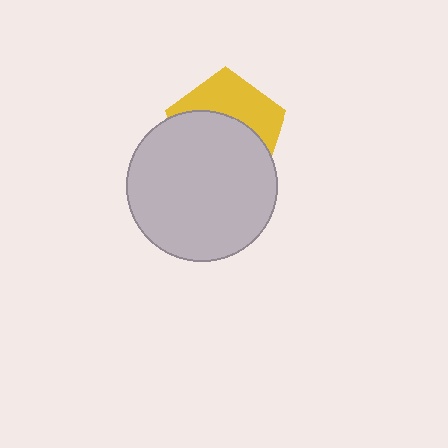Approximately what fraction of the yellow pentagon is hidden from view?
Roughly 59% of the yellow pentagon is hidden behind the light gray circle.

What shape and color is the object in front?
The object in front is a light gray circle.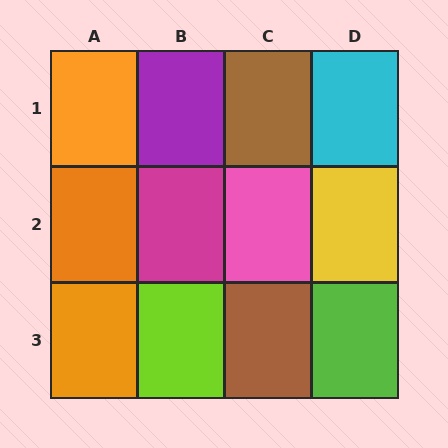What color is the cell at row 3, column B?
Lime.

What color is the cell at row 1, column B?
Purple.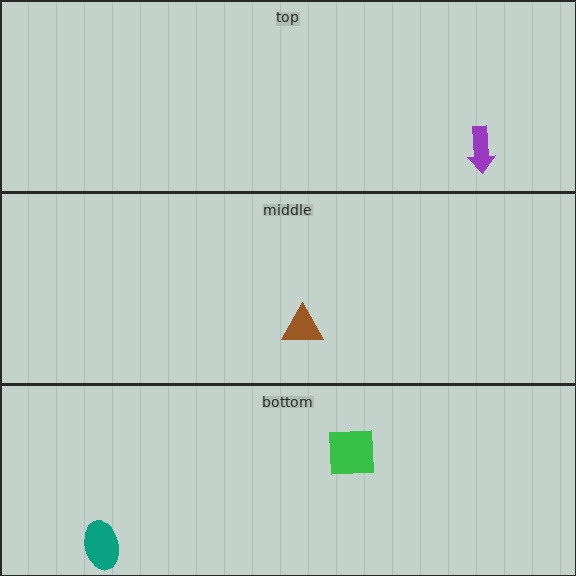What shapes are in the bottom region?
The teal ellipse, the green square.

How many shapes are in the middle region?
1.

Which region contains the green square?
The bottom region.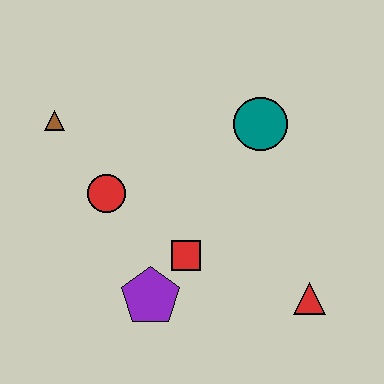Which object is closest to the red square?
The purple pentagon is closest to the red square.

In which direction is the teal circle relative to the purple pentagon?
The teal circle is above the purple pentagon.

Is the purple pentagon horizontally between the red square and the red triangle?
No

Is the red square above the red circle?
No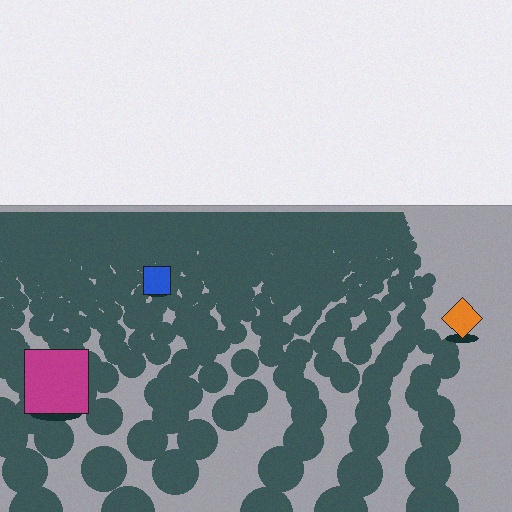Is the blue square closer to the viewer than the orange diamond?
No. The orange diamond is closer — you can tell from the texture gradient: the ground texture is coarser near it.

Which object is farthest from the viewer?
The blue square is farthest from the viewer. It appears smaller and the ground texture around it is denser.